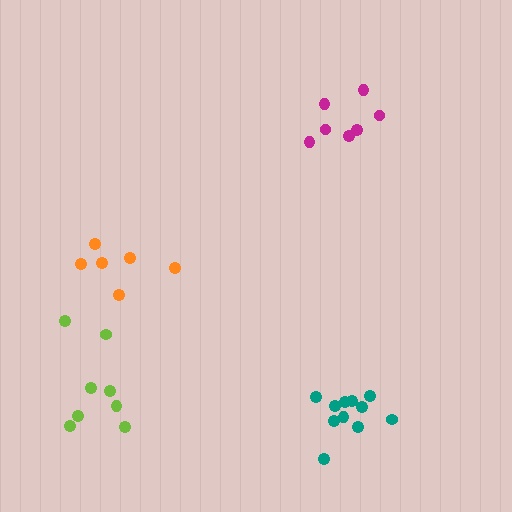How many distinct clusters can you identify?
There are 4 distinct clusters.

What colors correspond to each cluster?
The clusters are colored: lime, magenta, orange, teal.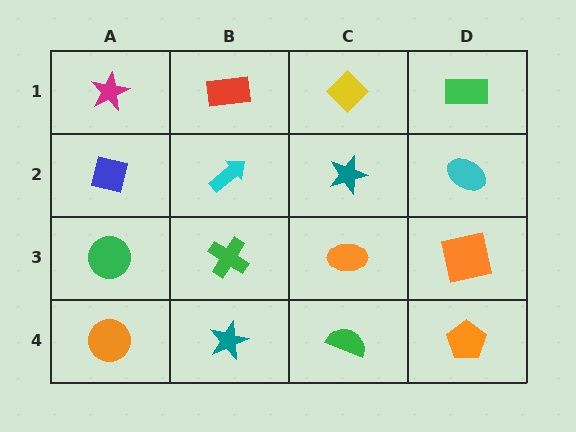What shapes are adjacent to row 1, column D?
A cyan ellipse (row 2, column D), a yellow diamond (row 1, column C).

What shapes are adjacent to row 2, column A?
A magenta star (row 1, column A), a green circle (row 3, column A), a cyan arrow (row 2, column B).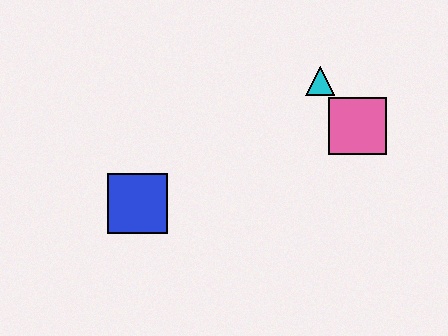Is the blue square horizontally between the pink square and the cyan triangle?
No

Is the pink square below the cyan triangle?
Yes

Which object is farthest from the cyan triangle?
The blue square is farthest from the cyan triangle.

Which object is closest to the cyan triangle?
The pink square is closest to the cyan triangle.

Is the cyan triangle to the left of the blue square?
No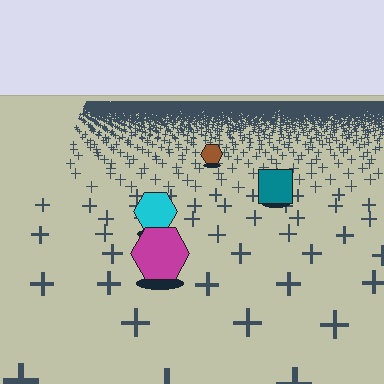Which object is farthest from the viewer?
The brown hexagon is farthest from the viewer. It appears smaller and the ground texture around it is denser.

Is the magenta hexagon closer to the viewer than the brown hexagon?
Yes. The magenta hexagon is closer — you can tell from the texture gradient: the ground texture is coarser near it.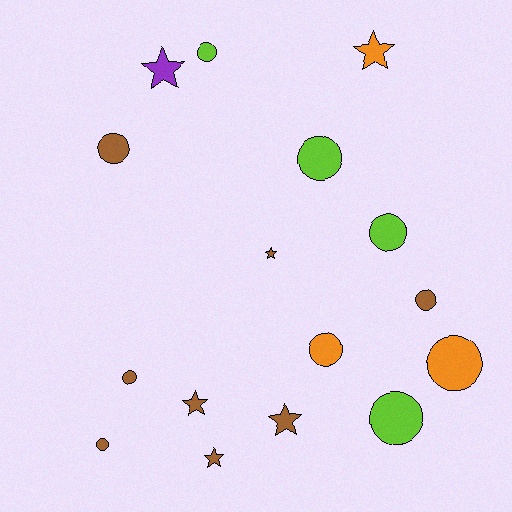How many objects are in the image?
There are 16 objects.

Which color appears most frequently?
Brown, with 8 objects.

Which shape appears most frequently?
Circle, with 10 objects.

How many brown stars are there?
There are 4 brown stars.